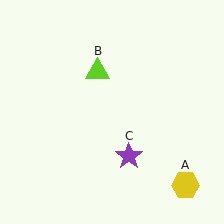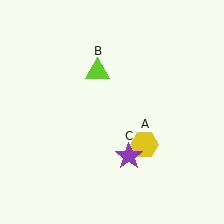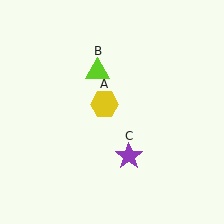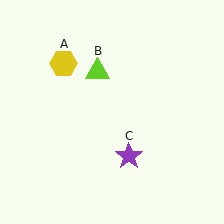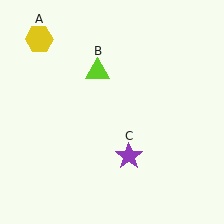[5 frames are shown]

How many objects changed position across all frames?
1 object changed position: yellow hexagon (object A).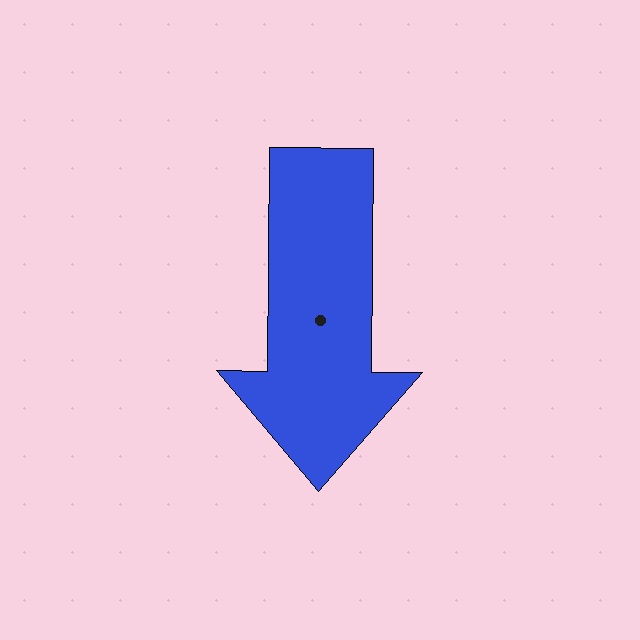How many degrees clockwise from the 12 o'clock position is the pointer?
Approximately 181 degrees.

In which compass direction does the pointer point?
South.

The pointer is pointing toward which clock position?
Roughly 6 o'clock.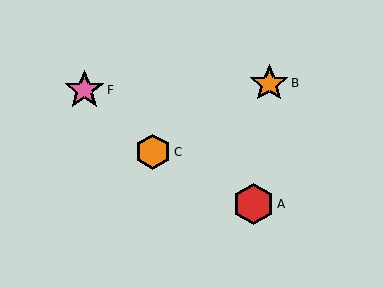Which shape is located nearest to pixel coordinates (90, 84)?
The pink star (labeled F) at (84, 90) is nearest to that location.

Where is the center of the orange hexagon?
The center of the orange hexagon is at (153, 152).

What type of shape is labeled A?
Shape A is a red hexagon.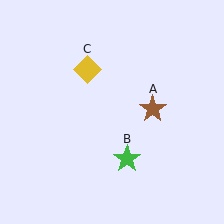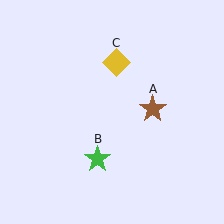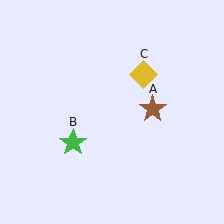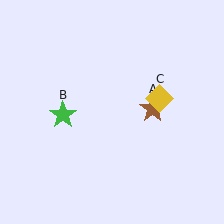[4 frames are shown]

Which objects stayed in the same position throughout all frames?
Brown star (object A) remained stationary.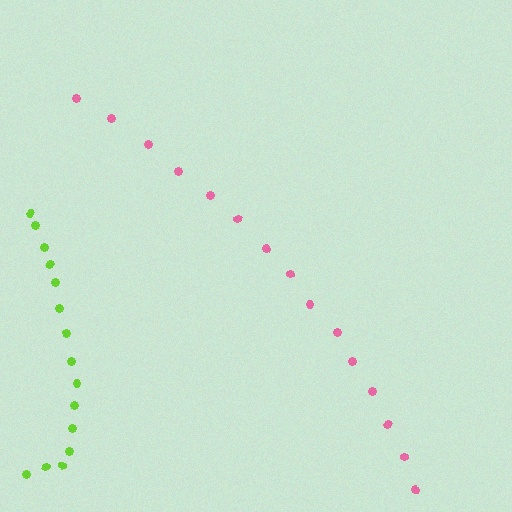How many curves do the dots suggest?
There are 2 distinct paths.